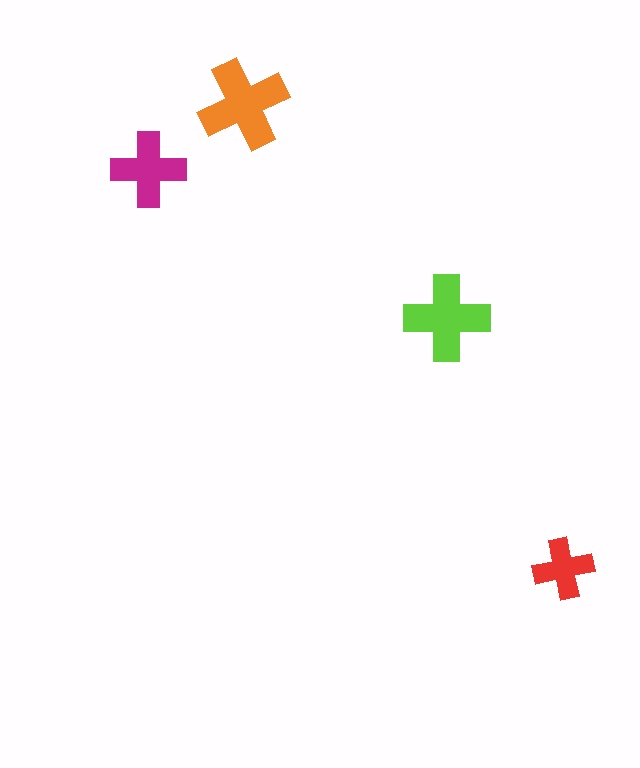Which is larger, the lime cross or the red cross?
The lime one.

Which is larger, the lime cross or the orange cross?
The orange one.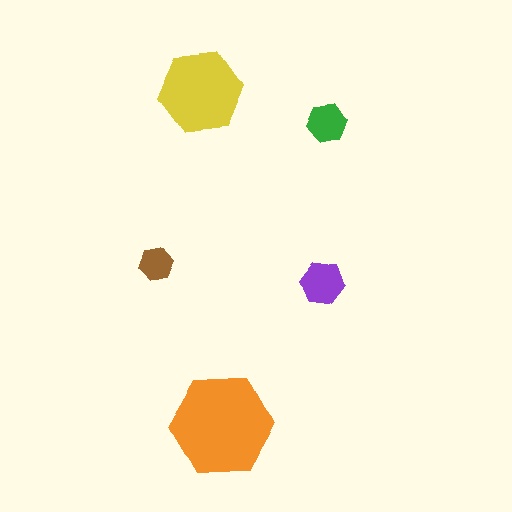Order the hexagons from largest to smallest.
the orange one, the yellow one, the purple one, the green one, the brown one.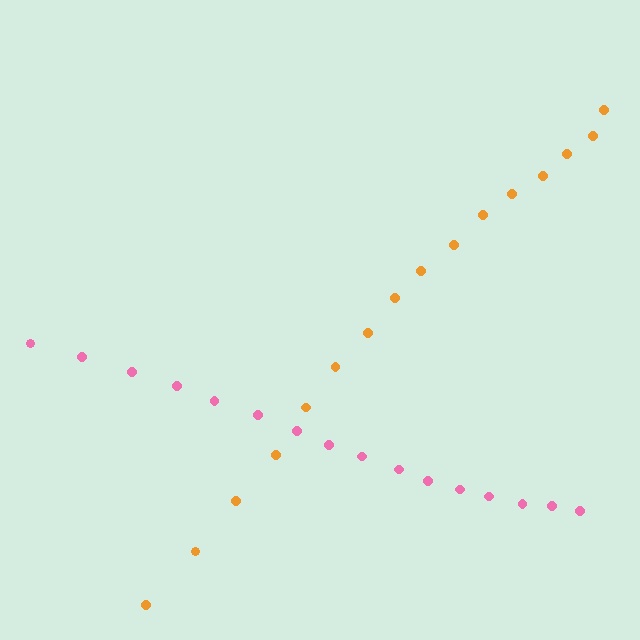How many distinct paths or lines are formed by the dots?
There are 2 distinct paths.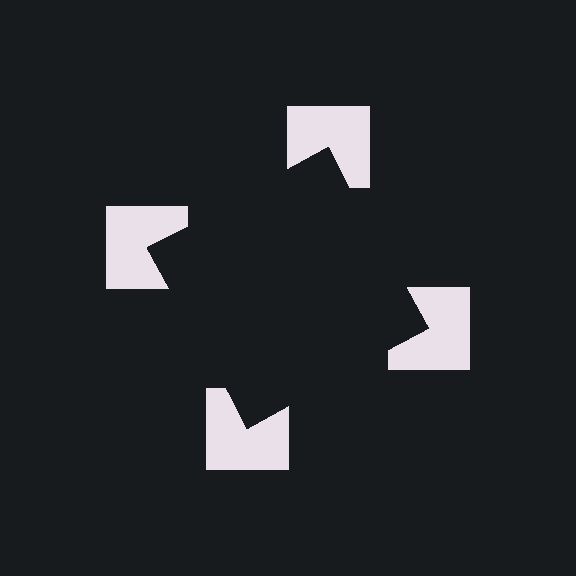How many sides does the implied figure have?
4 sides.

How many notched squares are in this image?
There are 4 — one at each vertex of the illusory square.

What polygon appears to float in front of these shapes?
An illusory square — its edges are inferred from the aligned wedge cuts in the notched squares, not physically drawn.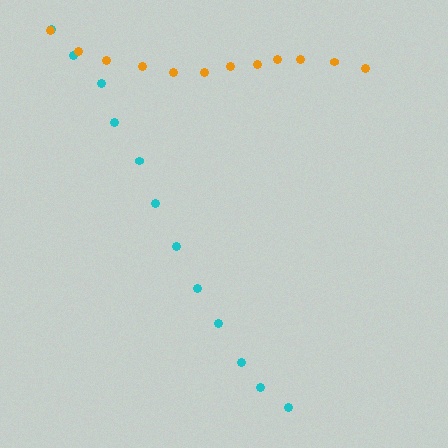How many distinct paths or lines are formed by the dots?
There are 2 distinct paths.